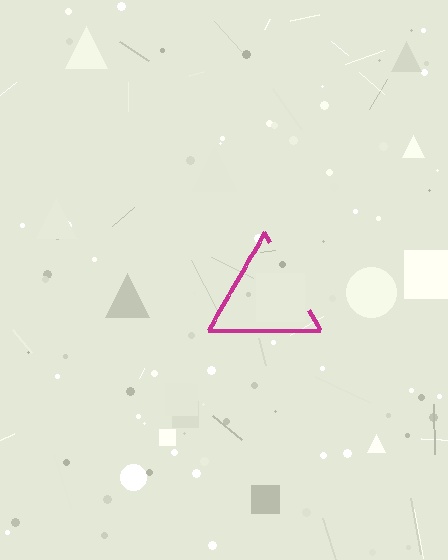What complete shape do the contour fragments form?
The contour fragments form a triangle.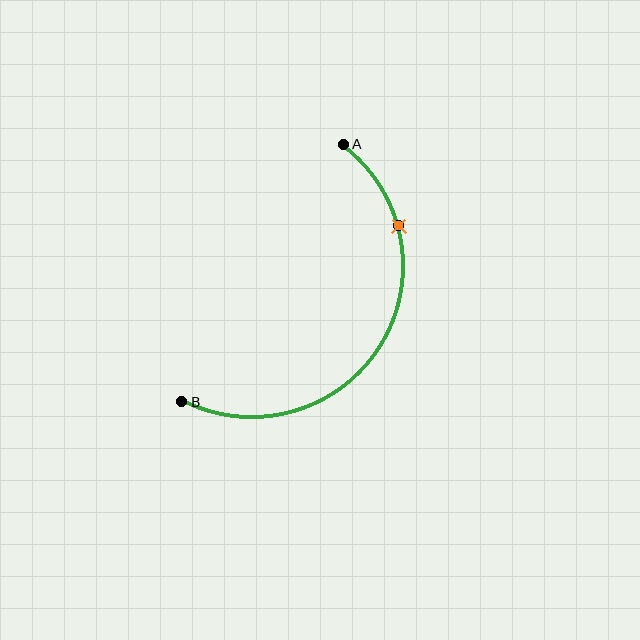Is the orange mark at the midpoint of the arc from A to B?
No. The orange mark lies on the arc but is closer to endpoint A. The arc midpoint would be at the point on the curve equidistant along the arc from both A and B.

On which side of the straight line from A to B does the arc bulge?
The arc bulges to the right of the straight line connecting A and B.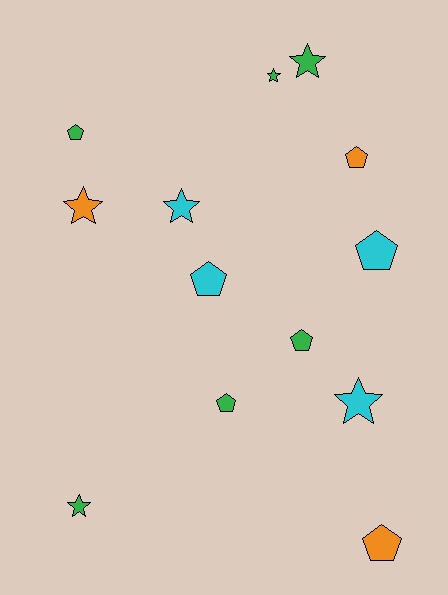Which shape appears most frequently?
Pentagon, with 7 objects.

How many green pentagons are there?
There are 3 green pentagons.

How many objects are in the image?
There are 13 objects.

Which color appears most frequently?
Green, with 6 objects.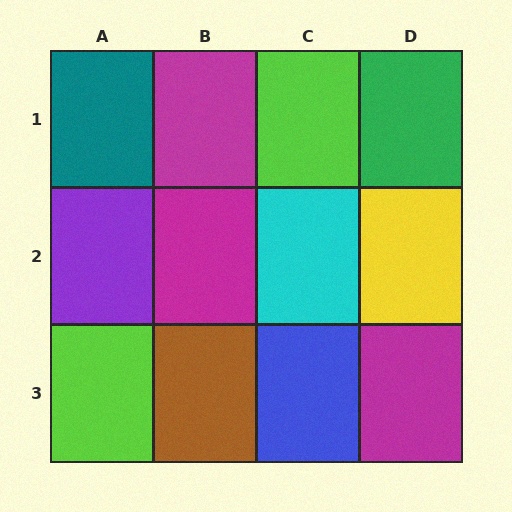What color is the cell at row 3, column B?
Brown.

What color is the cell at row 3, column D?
Magenta.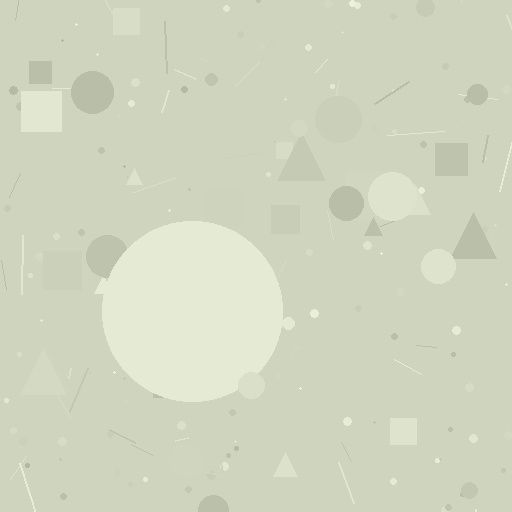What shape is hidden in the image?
A circle is hidden in the image.